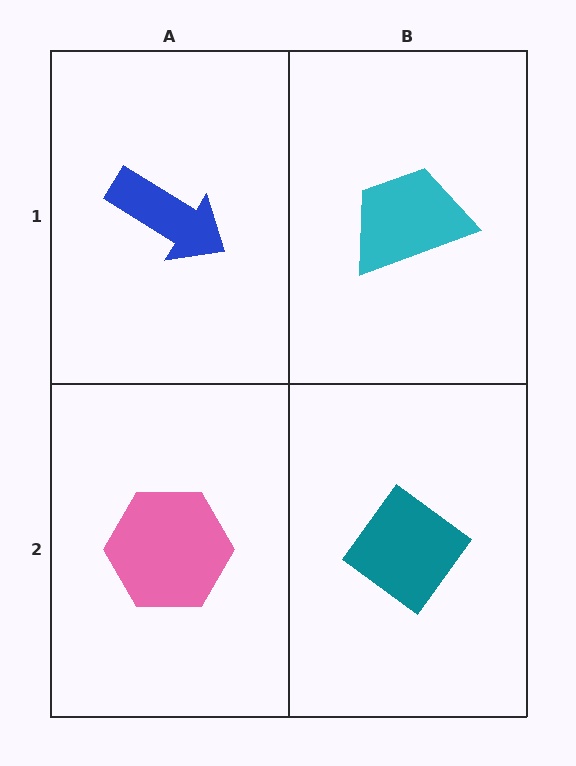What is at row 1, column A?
A blue arrow.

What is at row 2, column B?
A teal diamond.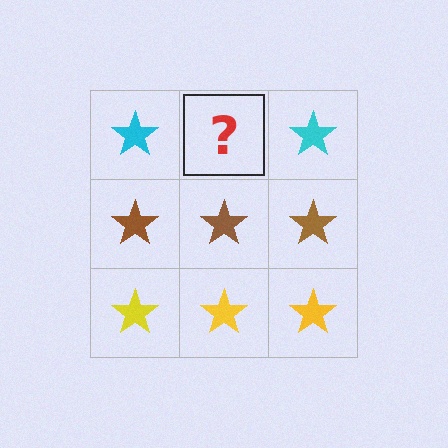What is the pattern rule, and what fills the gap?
The rule is that each row has a consistent color. The gap should be filled with a cyan star.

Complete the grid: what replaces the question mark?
The question mark should be replaced with a cyan star.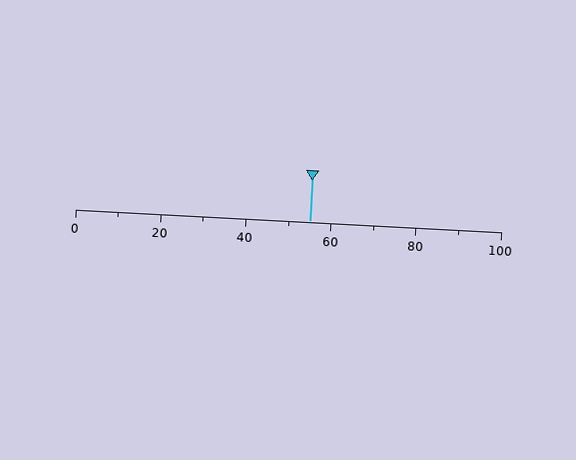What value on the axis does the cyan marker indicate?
The marker indicates approximately 55.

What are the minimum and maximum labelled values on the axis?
The axis runs from 0 to 100.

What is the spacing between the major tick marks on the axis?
The major ticks are spaced 20 apart.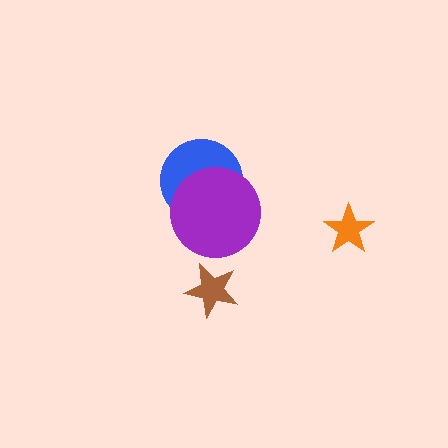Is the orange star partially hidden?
No, no other shape covers it.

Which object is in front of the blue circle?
The purple circle is in front of the blue circle.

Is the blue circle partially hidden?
Yes, it is partially covered by another shape.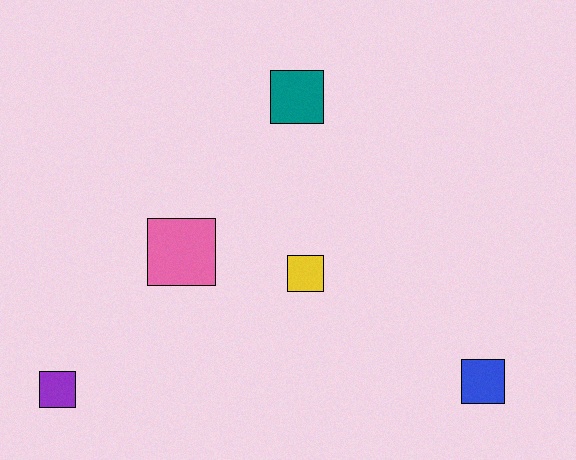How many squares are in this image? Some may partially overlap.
There are 5 squares.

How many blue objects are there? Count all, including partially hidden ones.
There is 1 blue object.